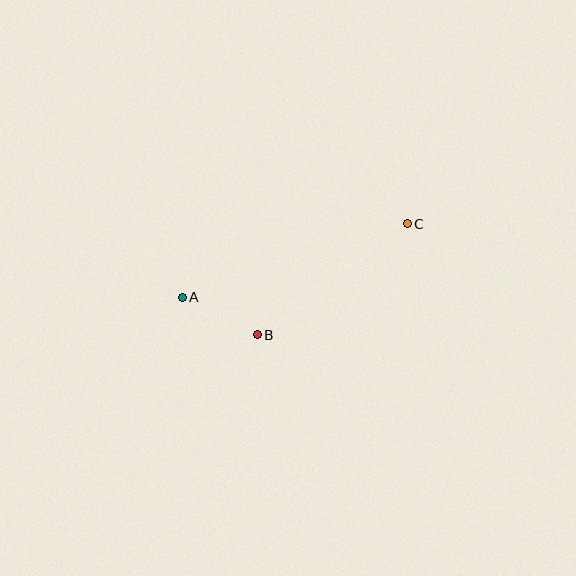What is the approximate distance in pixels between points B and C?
The distance between B and C is approximately 187 pixels.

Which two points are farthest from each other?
Points A and C are farthest from each other.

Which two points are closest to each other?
Points A and B are closest to each other.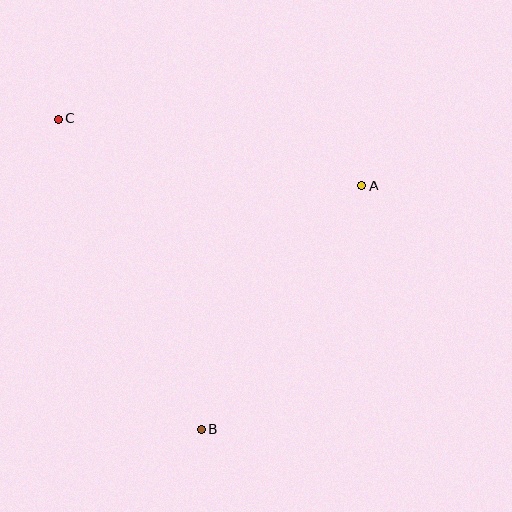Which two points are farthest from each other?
Points B and C are farthest from each other.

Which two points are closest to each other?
Points A and B are closest to each other.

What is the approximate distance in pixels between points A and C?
The distance between A and C is approximately 311 pixels.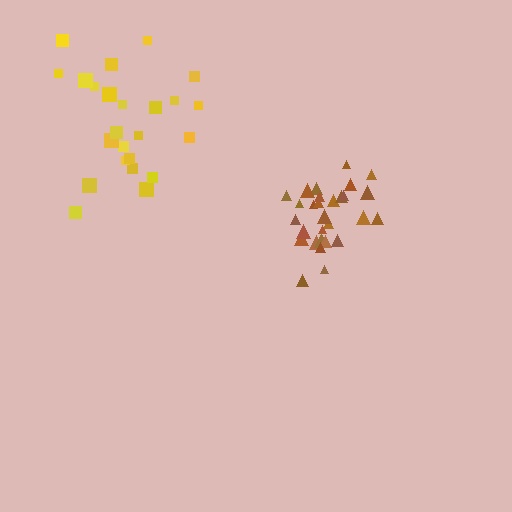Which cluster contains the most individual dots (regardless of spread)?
Brown (29).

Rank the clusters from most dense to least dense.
brown, yellow.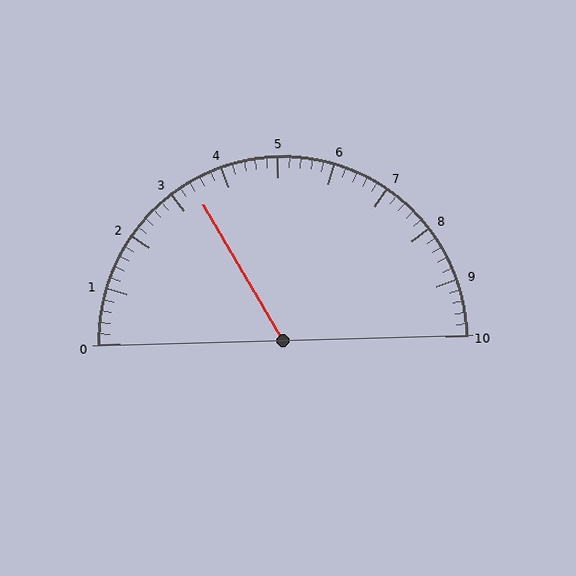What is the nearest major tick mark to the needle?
The nearest major tick mark is 3.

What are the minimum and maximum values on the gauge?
The gauge ranges from 0 to 10.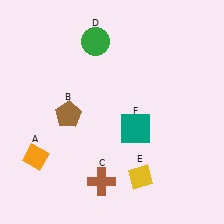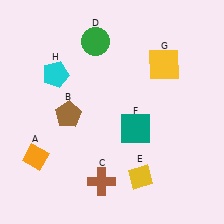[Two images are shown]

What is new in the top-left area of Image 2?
A cyan pentagon (H) was added in the top-left area of Image 2.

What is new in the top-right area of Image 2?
A yellow square (G) was added in the top-right area of Image 2.